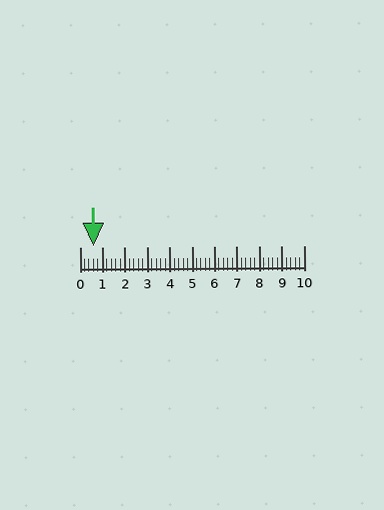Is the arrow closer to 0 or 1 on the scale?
The arrow is closer to 1.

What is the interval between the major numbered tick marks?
The major tick marks are spaced 1 units apart.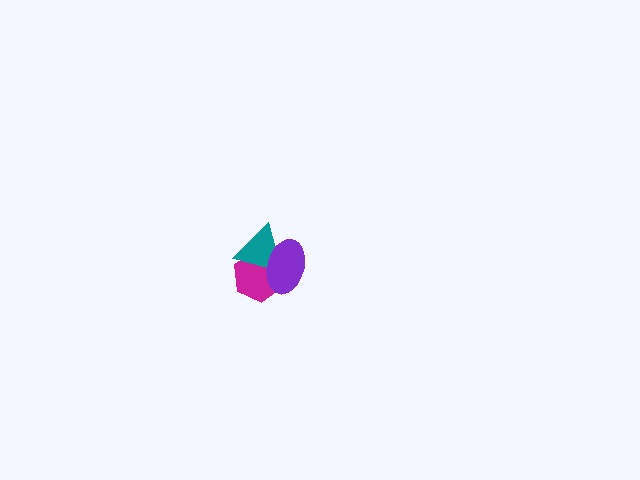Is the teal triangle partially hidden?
Yes, it is partially covered by another shape.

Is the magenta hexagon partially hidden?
Yes, it is partially covered by another shape.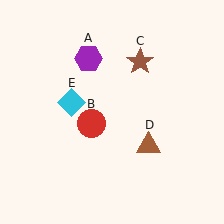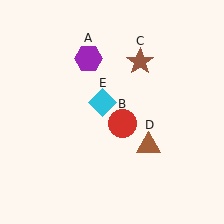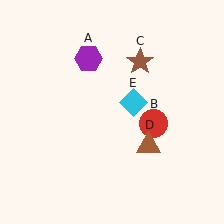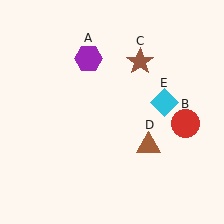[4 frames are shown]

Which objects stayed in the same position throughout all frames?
Purple hexagon (object A) and brown star (object C) and brown triangle (object D) remained stationary.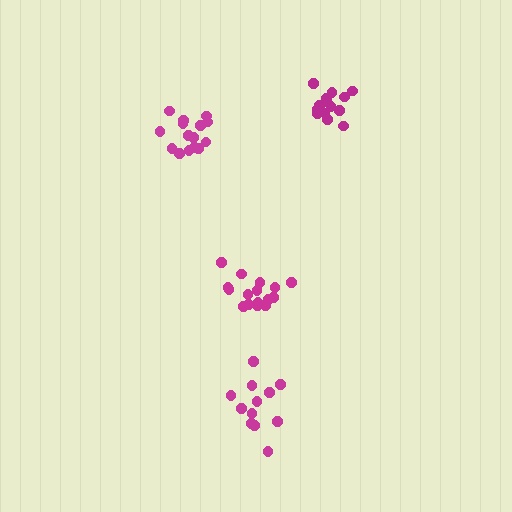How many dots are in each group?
Group 1: 16 dots, Group 2: 15 dots, Group 3: 15 dots, Group 4: 12 dots (58 total).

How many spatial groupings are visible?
There are 4 spatial groupings.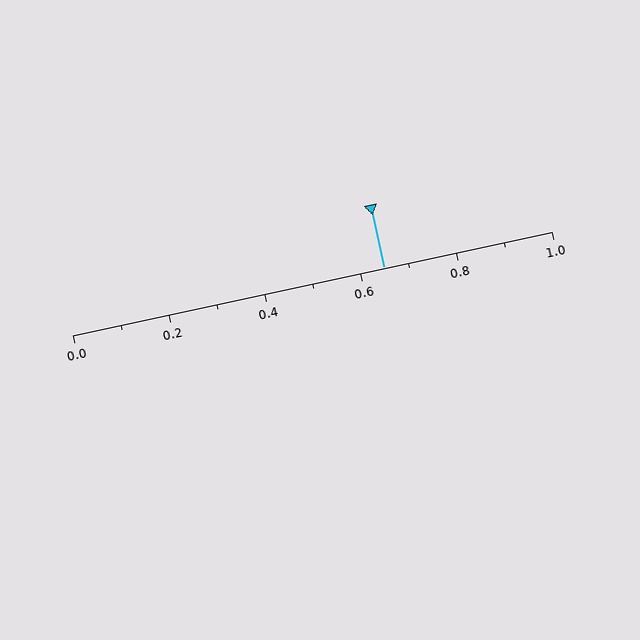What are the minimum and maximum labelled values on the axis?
The axis runs from 0.0 to 1.0.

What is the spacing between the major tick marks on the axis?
The major ticks are spaced 0.2 apart.